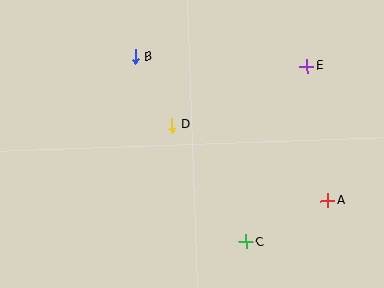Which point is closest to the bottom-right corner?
Point A is closest to the bottom-right corner.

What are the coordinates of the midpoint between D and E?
The midpoint between D and E is at (240, 96).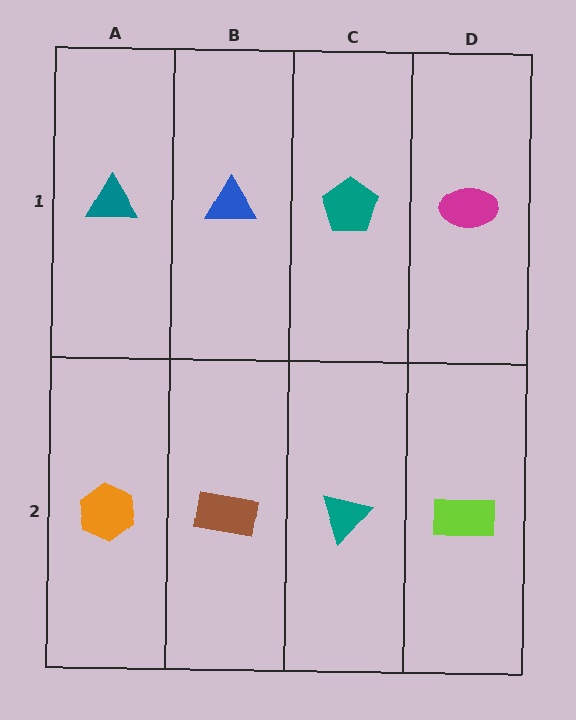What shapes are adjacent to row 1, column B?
A brown rectangle (row 2, column B), a teal triangle (row 1, column A), a teal pentagon (row 1, column C).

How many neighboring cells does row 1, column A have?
2.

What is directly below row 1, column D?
A lime rectangle.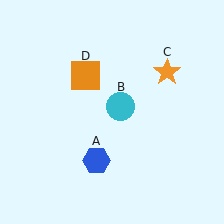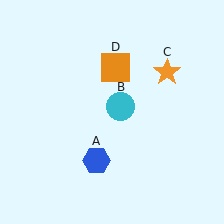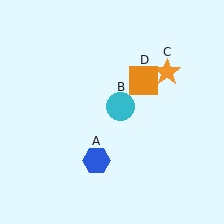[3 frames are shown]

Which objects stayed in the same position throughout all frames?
Blue hexagon (object A) and cyan circle (object B) and orange star (object C) remained stationary.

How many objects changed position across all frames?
1 object changed position: orange square (object D).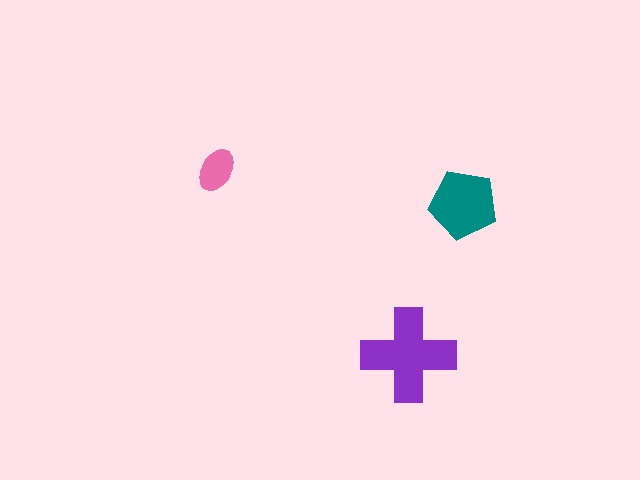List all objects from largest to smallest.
The purple cross, the teal pentagon, the pink ellipse.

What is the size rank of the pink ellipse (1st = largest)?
3rd.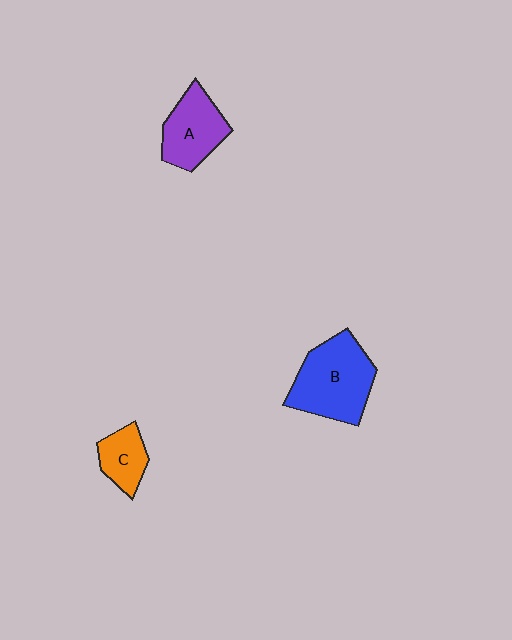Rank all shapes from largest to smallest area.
From largest to smallest: B (blue), A (purple), C (orange).